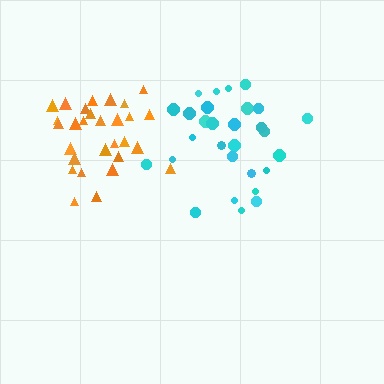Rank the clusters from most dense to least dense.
orange, cyan.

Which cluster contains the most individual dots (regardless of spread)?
Cyan (31).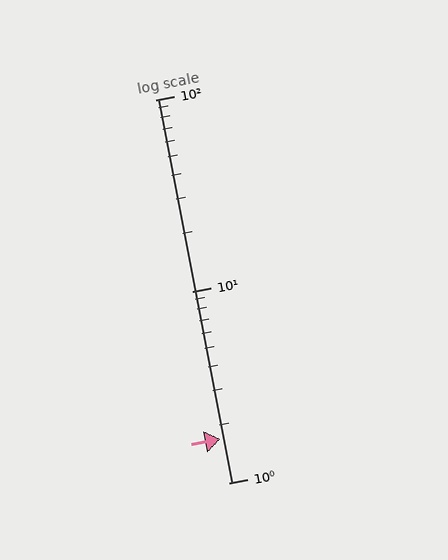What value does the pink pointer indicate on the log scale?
The pointer indicates approximately 1.7.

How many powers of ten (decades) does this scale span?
The scale spans 2 decades, from 1 to 100.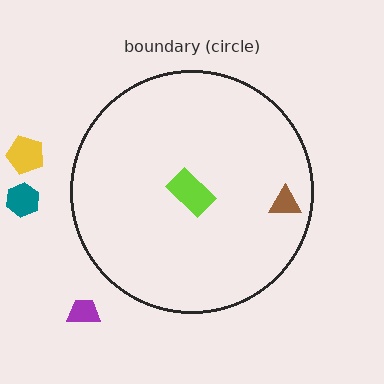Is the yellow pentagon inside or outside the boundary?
Outside.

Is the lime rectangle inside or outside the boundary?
Inside.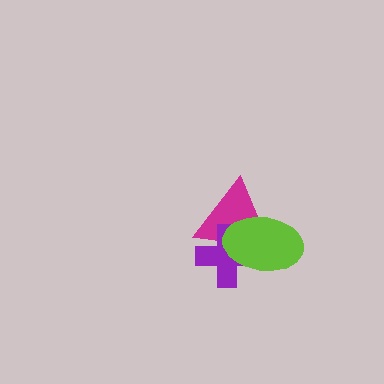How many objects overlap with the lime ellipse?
2 objects overlap with the lime ellipse.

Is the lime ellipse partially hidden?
No, no other shape covers it.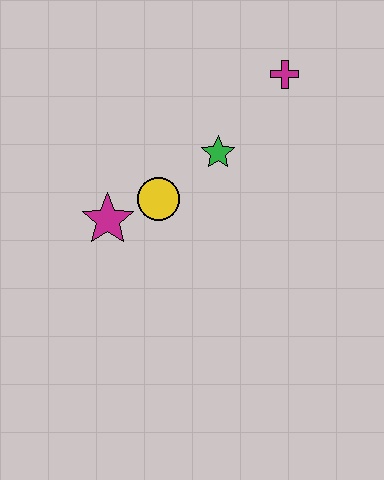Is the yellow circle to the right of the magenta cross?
No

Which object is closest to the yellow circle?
The magenta star is closest to the yellow circle.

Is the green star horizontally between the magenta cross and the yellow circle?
Yes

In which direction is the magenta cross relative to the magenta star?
The magenta cross is to the right of the magenta star.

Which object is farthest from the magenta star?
The magenta cross is farthest from the magenta star.